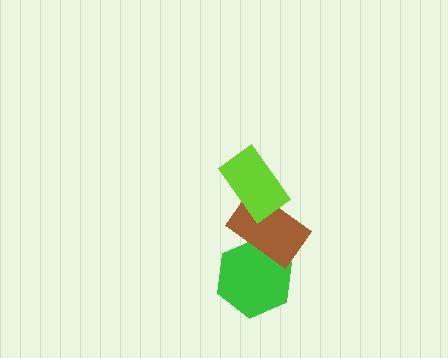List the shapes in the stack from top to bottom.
From top to bottom: the lime rectangle, the brown rectangle, the green hexagon.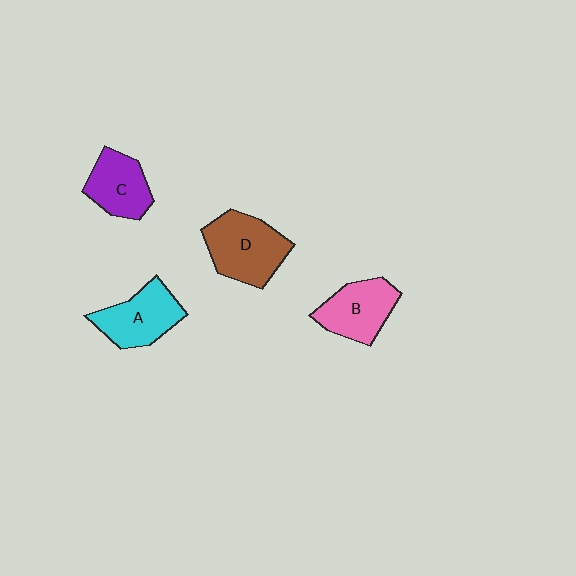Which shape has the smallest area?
Shape C (purple).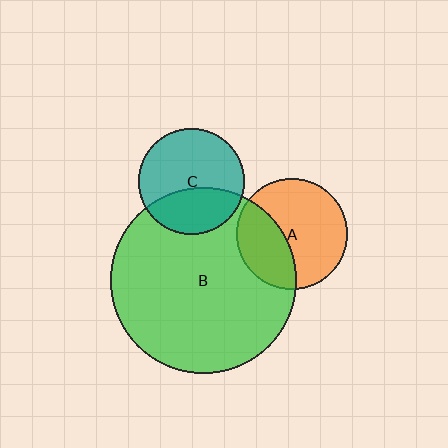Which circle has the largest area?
Circle B (green).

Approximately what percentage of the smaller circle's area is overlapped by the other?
Approximately 35%.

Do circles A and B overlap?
Yes.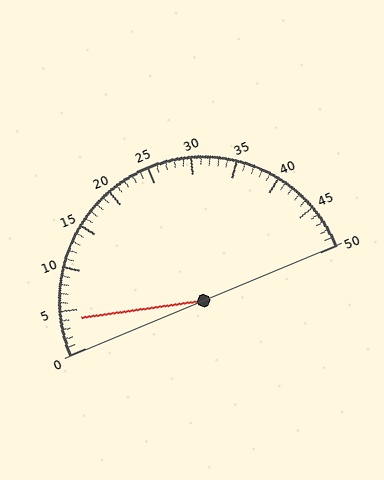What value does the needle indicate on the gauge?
The needle indicates approximately 4.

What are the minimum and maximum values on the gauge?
The gauge ranges from 0 to 50.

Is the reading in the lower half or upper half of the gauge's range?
The reading is in the lower half of the range (0 to 50).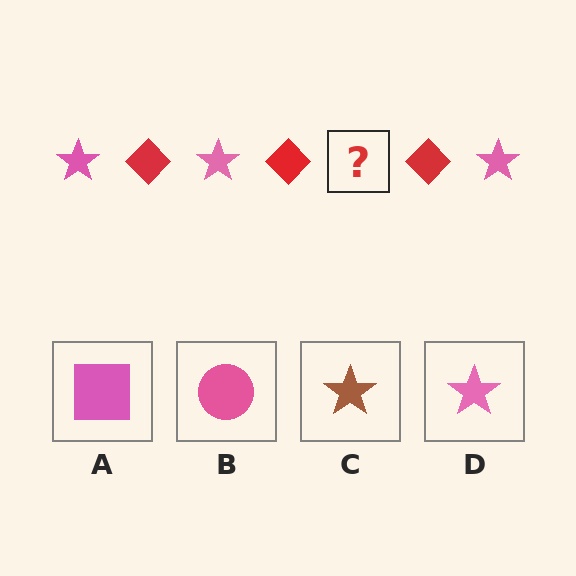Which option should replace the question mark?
Option D.